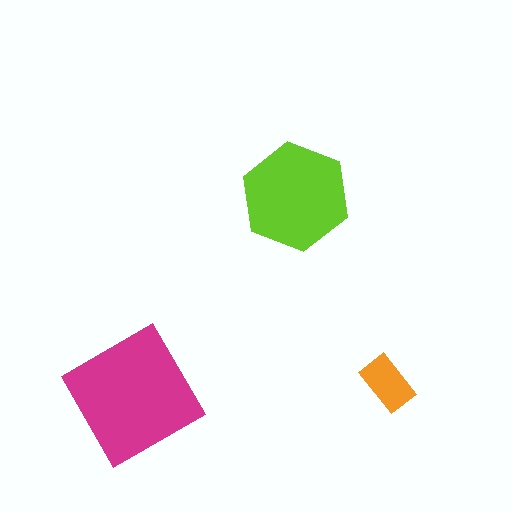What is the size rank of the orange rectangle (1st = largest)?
3rd.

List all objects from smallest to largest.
The orange rectangle, the lime hexagon, the magenta diamond.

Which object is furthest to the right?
The orange rectangle is rightmost.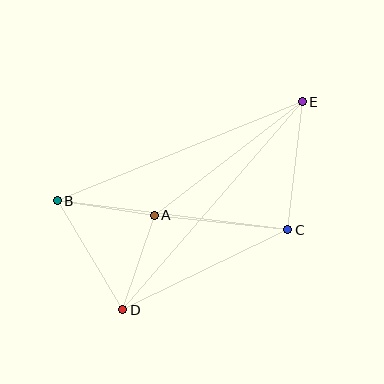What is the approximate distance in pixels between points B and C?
The distance between B and C is approximately 232 pixels.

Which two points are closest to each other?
Points A and B are closest to each other.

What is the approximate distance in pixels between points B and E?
The distance between B and E is approximately 264 pixels.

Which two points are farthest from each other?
Points D and E are farthest from each other.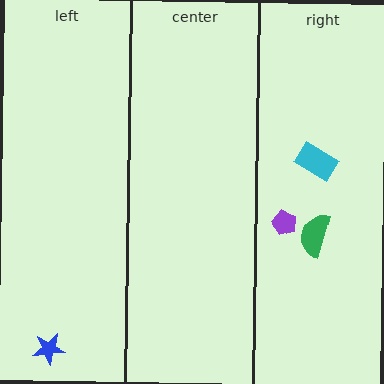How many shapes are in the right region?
3.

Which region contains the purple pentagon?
The right region.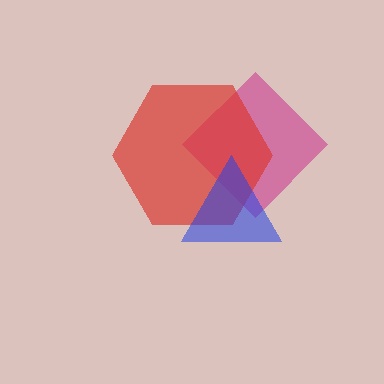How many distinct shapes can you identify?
There are 3 distinct shapes: a magenta diamond, a red hexagon, a blue triangle.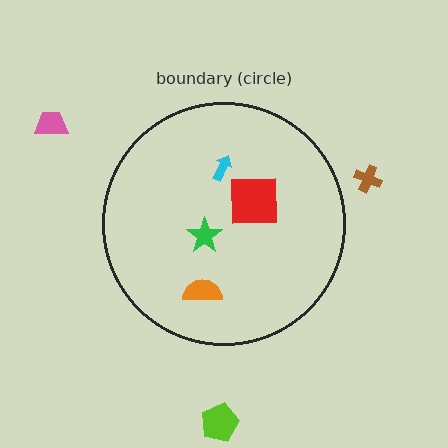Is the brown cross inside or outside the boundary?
Outside.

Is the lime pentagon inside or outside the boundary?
Outside.